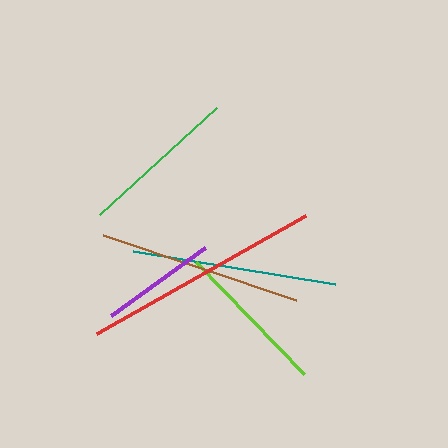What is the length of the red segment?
The red segment is approximately 240 pixels long.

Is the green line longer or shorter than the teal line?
The teal line is longer than the green line.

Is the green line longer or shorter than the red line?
The red line is longer than the green line.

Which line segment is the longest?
The red line is the longest at approximately 240 pixels.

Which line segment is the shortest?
The purple line is the shortest at approximately 116 pixels.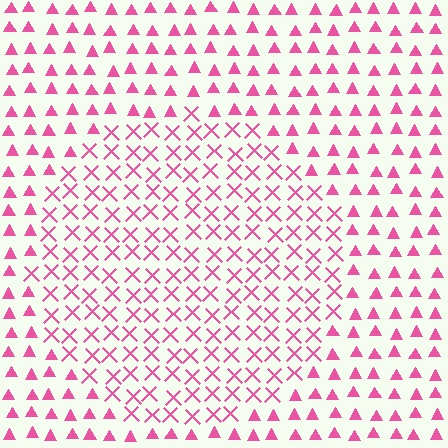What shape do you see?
I see a circle.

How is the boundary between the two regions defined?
The boundary is defined by a change in element shape: X marks inside vs. triangles outside. All elements share the same color and spacing.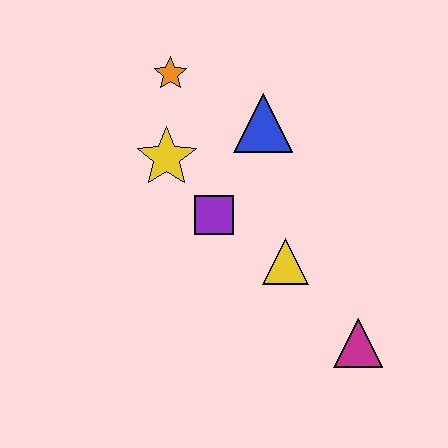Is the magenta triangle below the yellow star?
Yes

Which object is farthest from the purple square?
The magenta triangle is farthest from the purple square.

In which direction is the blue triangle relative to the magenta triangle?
The blue triangle is above the magenta triangle.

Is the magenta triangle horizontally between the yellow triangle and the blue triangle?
No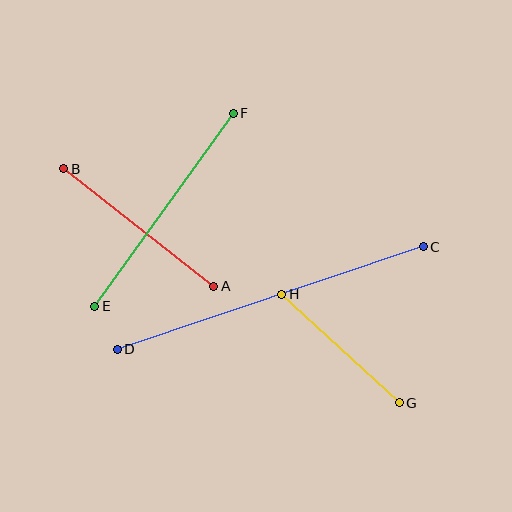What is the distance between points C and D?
The distance is approximately 323 pixels.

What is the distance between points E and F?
The distance is approximately 238 pixels.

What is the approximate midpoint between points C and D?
The midpoint is at approximately (270, 298) pixels.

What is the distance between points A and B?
The distance is approximately 191 pixels.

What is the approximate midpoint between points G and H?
The midpoint is at approximately (340, 349) pixels.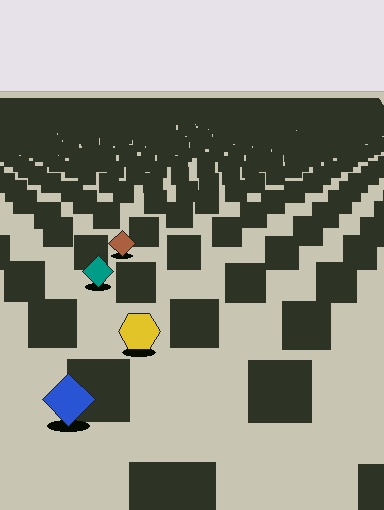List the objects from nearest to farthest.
From nearest to farthest: the blue diamond, the yellow hexagon, the teal diamond, the brown diamond.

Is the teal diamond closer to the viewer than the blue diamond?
No. The blue diamond is closer — you can tell from the texture gradient: the ground texture is coarser near it.